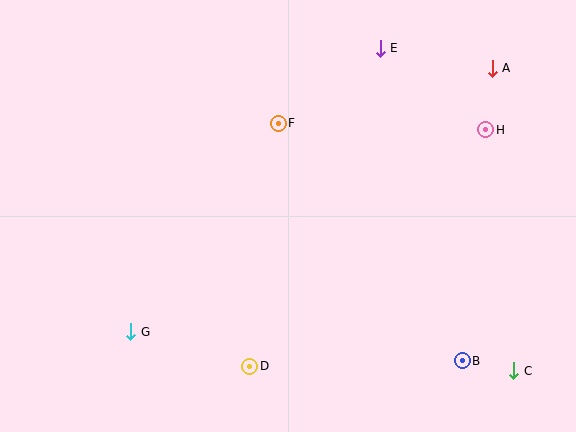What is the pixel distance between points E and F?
The distance between E and F is 126 pixels.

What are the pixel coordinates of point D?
Point D is at (250, 366).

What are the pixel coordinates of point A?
Point A is at (492, 68).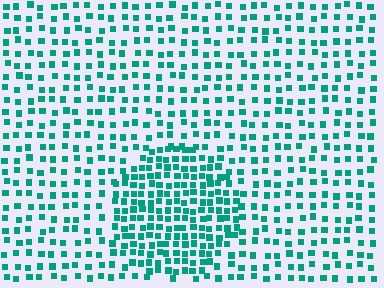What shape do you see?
I see a circle.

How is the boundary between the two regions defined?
The boundary is defined by a change in element density (approximately 1.9x ratio). All elements are the same color, size, and shape.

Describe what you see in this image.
The image contains small teal elements arranged at two different densities. A circle-shaped region is visible where the elements are more densely packed than the surrounding area.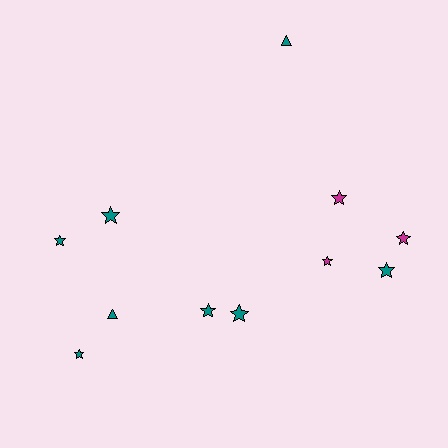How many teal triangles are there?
There are 2 teal triangles.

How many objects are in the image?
There are 11 objects.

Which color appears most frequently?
Teal, with 8 objects.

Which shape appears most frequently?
Star, with 9 objects.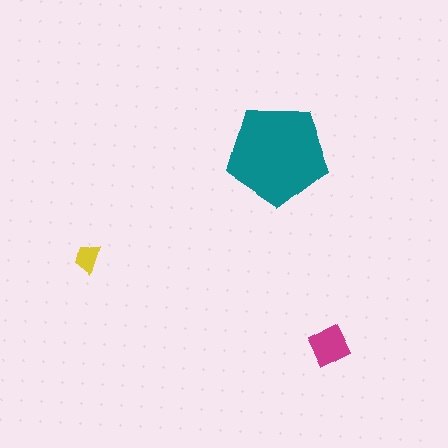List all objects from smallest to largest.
The yellow trapezoid, the magenta square, the teal pentagon.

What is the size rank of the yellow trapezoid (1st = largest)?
3rd.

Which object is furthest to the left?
The yellow trapezoid is leftmost.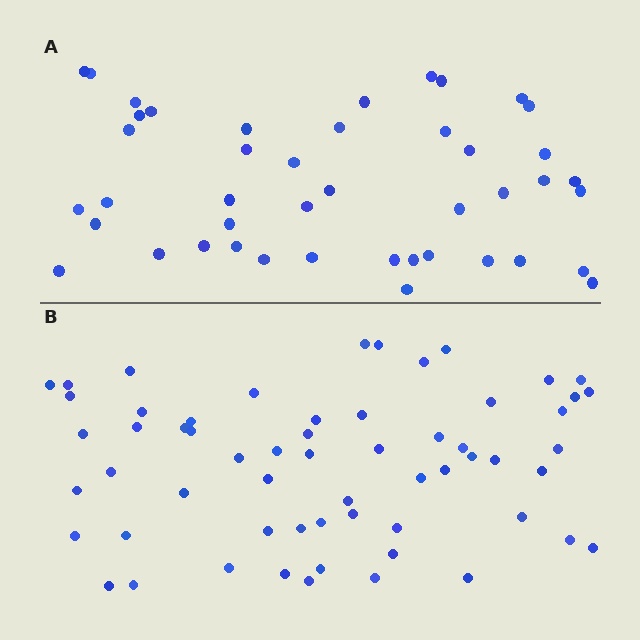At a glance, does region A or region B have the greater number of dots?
Region B (the bottom region) has more dots.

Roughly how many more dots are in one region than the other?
Region B has approximately 15 more dots than region A.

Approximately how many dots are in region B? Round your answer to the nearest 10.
About 60 dots.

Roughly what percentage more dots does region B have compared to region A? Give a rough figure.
About 35% more.